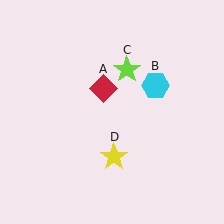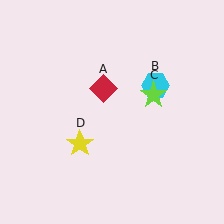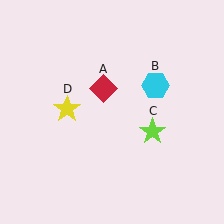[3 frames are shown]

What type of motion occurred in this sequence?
The lime star (object C), yellow star (object D) rotated clockwise around the center of the scene.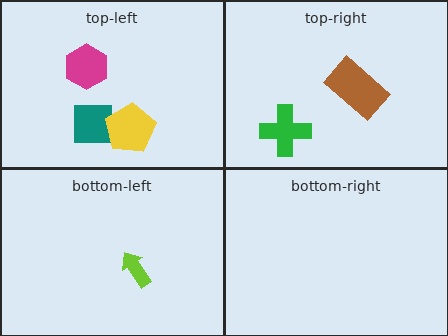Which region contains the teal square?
The top-left region.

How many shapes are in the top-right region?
2.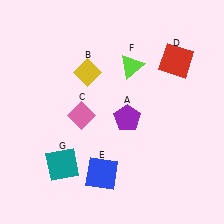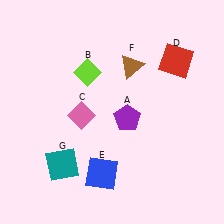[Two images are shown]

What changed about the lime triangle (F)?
In Image 1, F is lime. In Image 2, it changed to brown.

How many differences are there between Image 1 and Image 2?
There are 2 differences between the two images.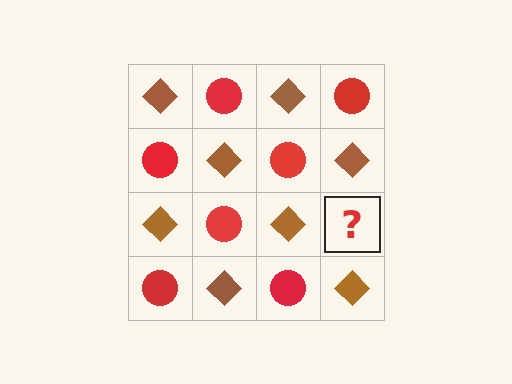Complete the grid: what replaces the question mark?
The question mark should be replaced with a red circle.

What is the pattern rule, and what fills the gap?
The rule is that it alternates brown diamond and red circle in a checkerboard pattern. The gap should be filled with a red circle.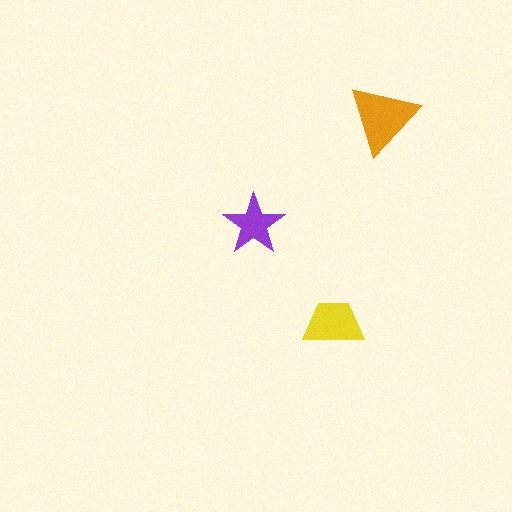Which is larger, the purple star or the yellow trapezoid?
The yellow trapezoid.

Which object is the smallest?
The purple star.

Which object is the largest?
The orange triangle.